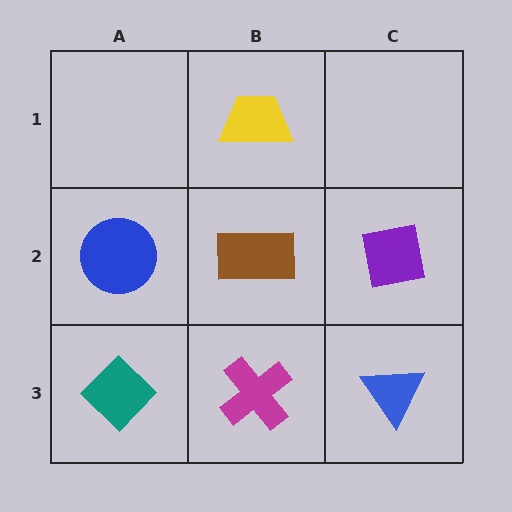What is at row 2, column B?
A brown rectangle.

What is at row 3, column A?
A teal diamond.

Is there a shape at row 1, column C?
No, that cell is empty.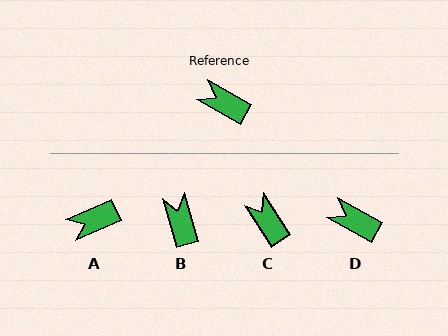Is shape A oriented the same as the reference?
No, it is off by about 53 degrees.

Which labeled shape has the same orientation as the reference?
D.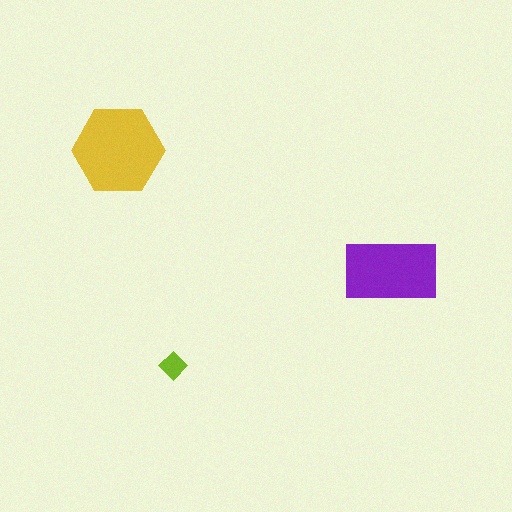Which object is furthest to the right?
The purple rectangle is rightmost.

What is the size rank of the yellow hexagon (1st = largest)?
1st.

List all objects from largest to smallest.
The yellow hexagon, the purple rectangle, the lime diamond.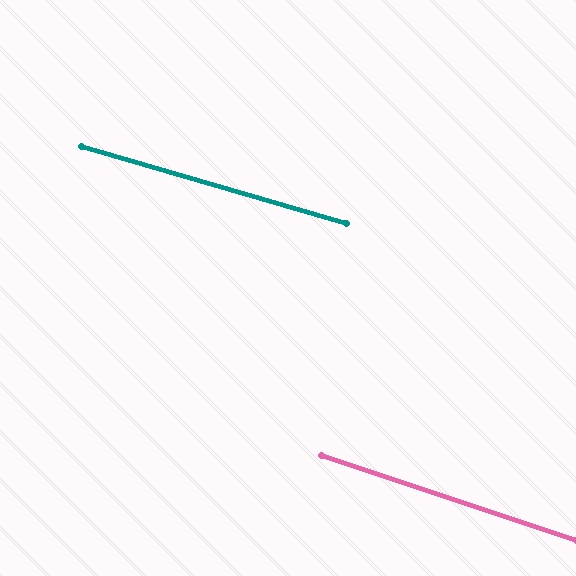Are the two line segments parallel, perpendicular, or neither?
Parallel — their directions differ by only 2.0°.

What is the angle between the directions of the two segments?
Approximately 2 degrees.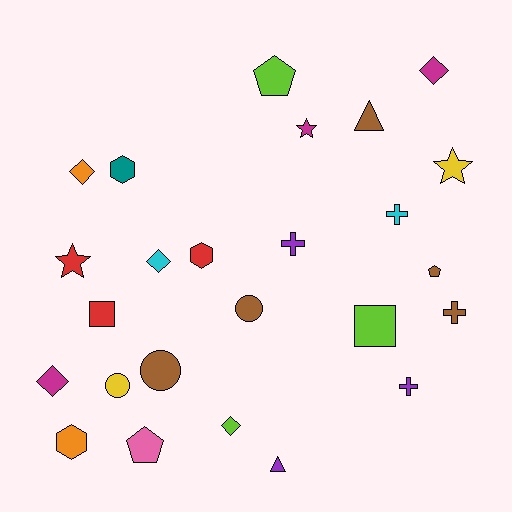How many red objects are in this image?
There are 3 red objects.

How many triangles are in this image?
There are 2 triangles.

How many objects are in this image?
There are 25 objects.